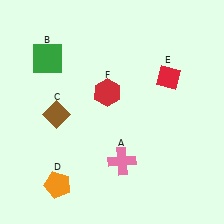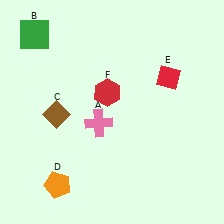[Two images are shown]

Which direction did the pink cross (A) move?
The pink cross (A) moved up.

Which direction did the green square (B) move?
The green square (B) moved up.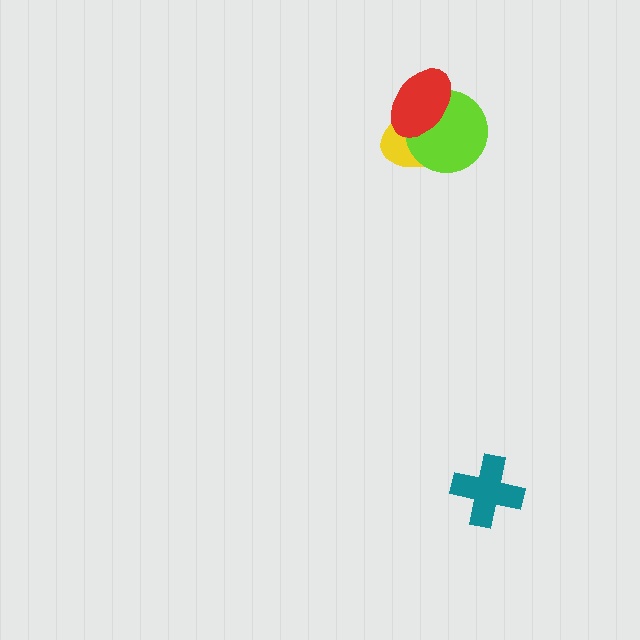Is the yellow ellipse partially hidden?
Yes, it is partially covered by another shape.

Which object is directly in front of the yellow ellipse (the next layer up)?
The lime circle is directly in front of the yellow ellipse.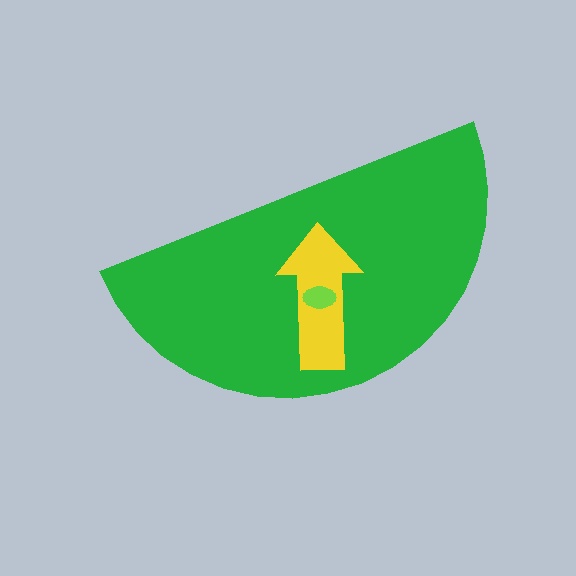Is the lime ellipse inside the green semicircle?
Yes.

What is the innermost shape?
The lime ellipse.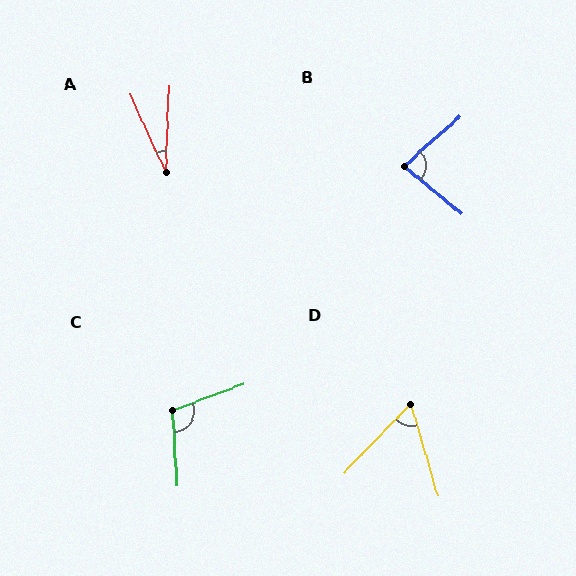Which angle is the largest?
C, at approximately 107 degrees.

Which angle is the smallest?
A, at approximately 27 degrees.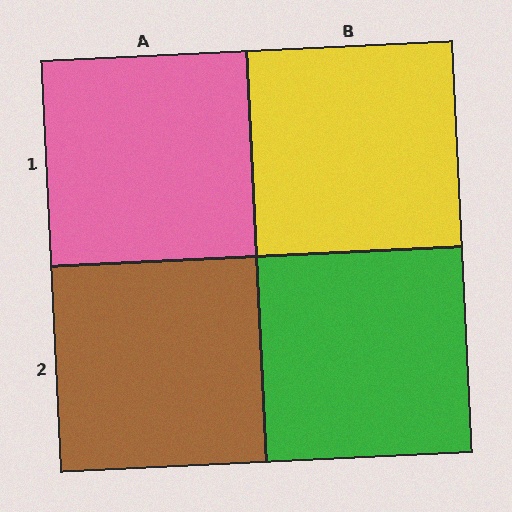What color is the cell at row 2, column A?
Brown.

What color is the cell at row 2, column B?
Green.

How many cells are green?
1 cell is green.